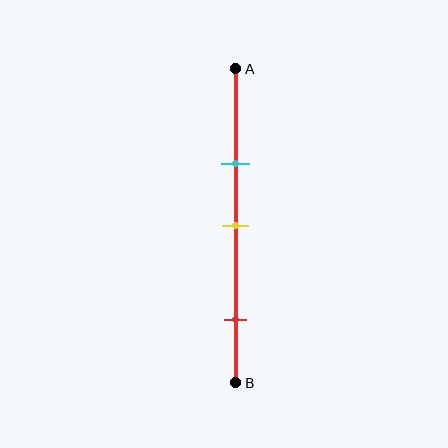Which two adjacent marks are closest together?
The cyan and yellow marks are the closest adjacent pair.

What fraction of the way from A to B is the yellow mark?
The yellow mark is approximately 50% (0.5) of the way from A to B.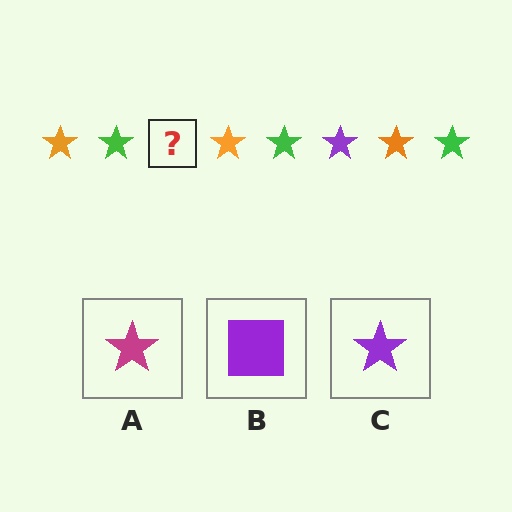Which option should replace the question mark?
Option C.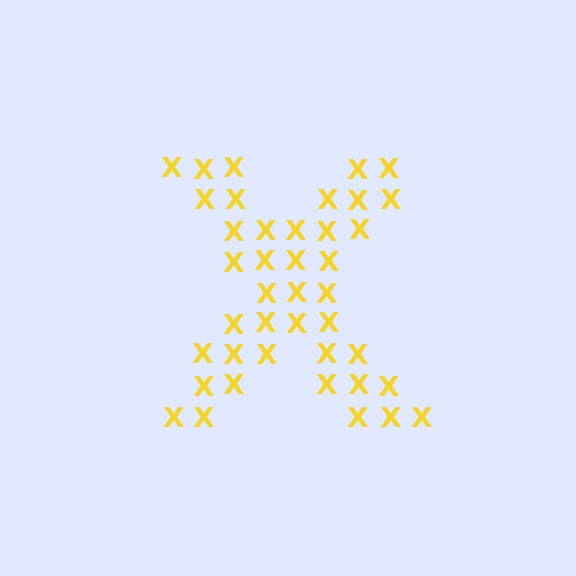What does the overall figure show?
The overall figure shows the letter X.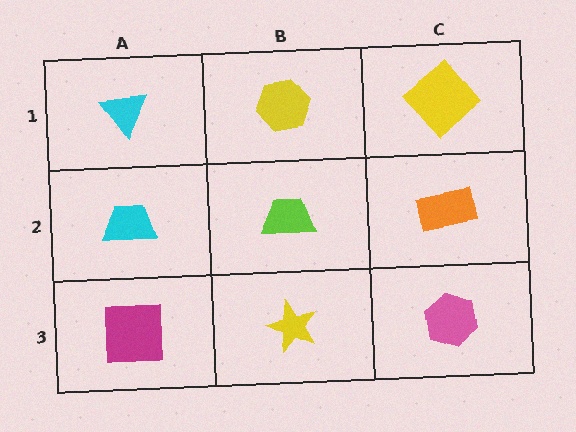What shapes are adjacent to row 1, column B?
A lime trapezoid (row 2, column B), a cyan triangle (row 1, column A), a yellow diamond (row 1, column C).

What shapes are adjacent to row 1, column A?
A cyan trapezoid (row 2, column A), a yellow hexagon (row 1, column B).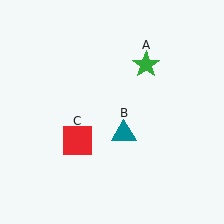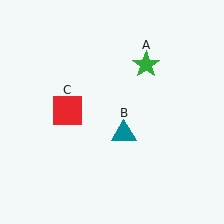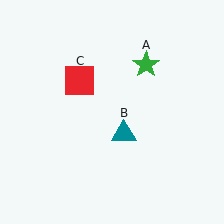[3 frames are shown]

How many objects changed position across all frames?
1 object changed position: red square (object C).